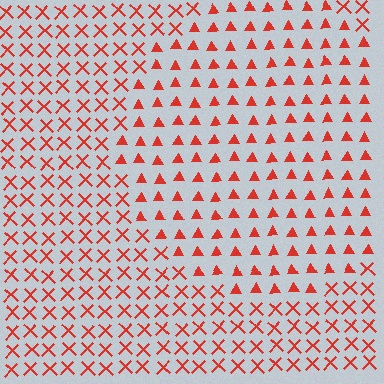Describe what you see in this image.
The image is filled with small red elements arranged in a uniform grid. A circle-shaped region contains triangles, while the surrounding area contains X marks. The boundary is defined purely by the change in element shape.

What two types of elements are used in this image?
The image uses triangles inside the circle region and X marks outside it.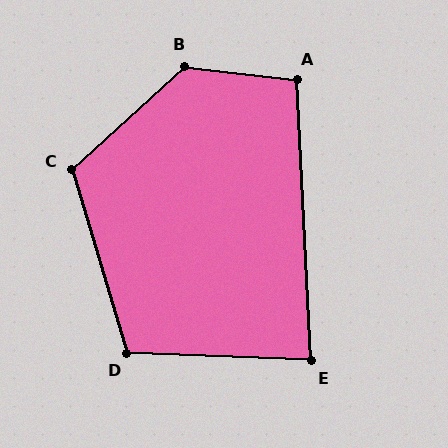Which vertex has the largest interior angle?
B, at approximately 131 degrees.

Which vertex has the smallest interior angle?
E, at approximately 85 degrees.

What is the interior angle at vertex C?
Approximately 115 degrees (obtuse).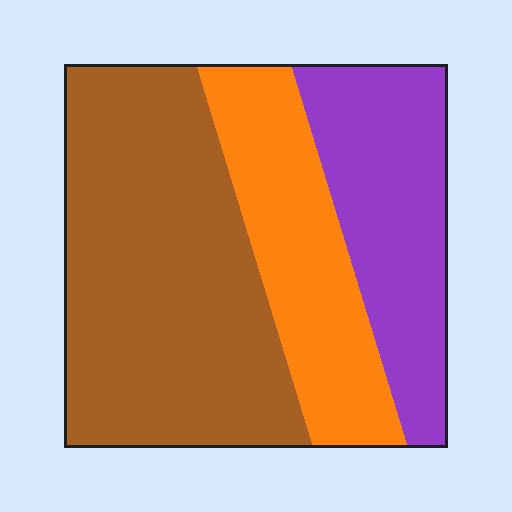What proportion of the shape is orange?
Orange takes up about one quarter (1/4) of the shape.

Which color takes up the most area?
Brown, at roughly 50%.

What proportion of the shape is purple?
Purple takes up about one quarter (1/4) of the shape.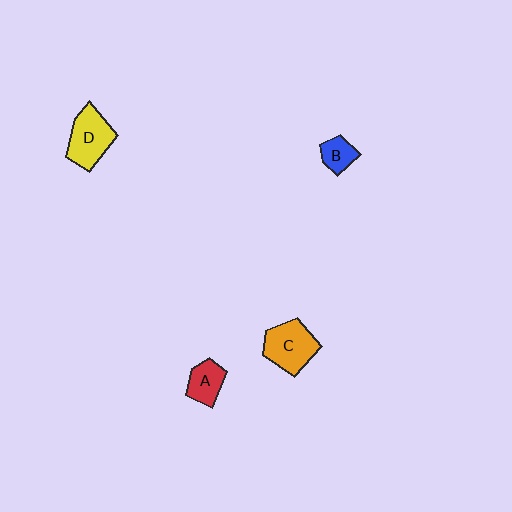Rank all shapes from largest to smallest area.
From largest to smallest: C (orange), D (yellow), A (red), B (blue).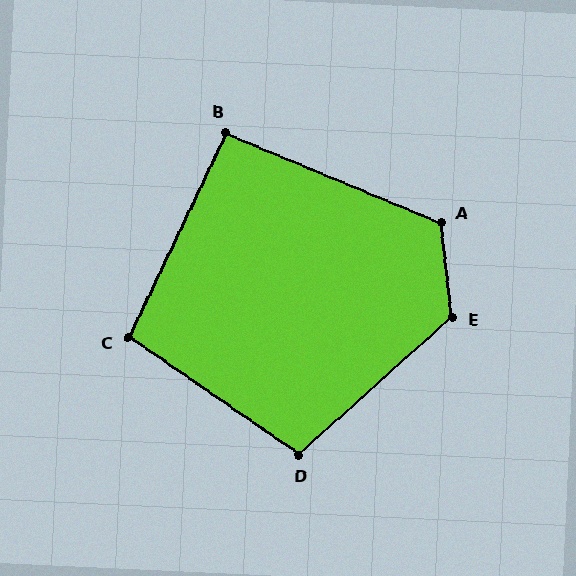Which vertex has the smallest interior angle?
B, at approximately 93 degrees.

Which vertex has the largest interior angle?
E, at approximately 125 degrees.